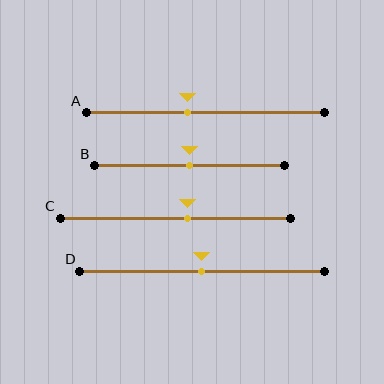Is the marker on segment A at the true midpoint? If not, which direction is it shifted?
No, the marker on segment A is shifted to the left by about 7% of the segment length.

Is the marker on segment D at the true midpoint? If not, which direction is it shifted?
Yes, the marker on segment D is at the true midpoint.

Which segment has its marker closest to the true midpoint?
Segment B has its marker closest to the true midpoint.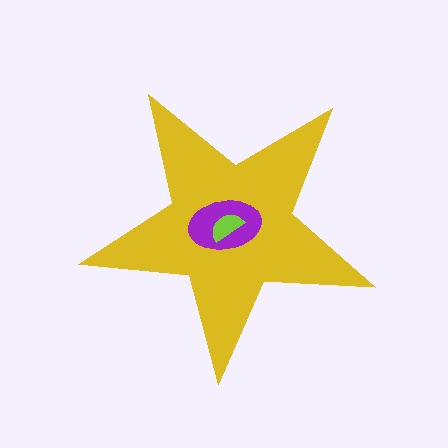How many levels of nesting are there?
3.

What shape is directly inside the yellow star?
The purple ellipse.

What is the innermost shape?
The lime semicircle.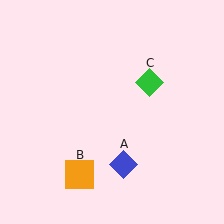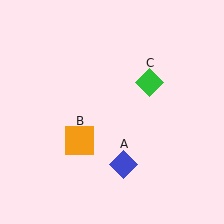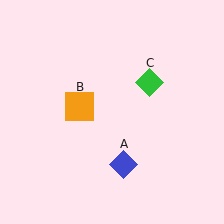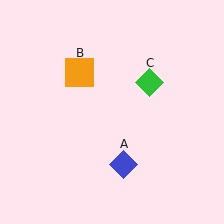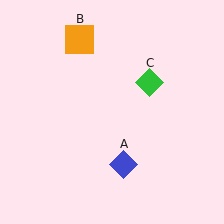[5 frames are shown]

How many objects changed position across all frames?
1 object changed position: orange square (object B).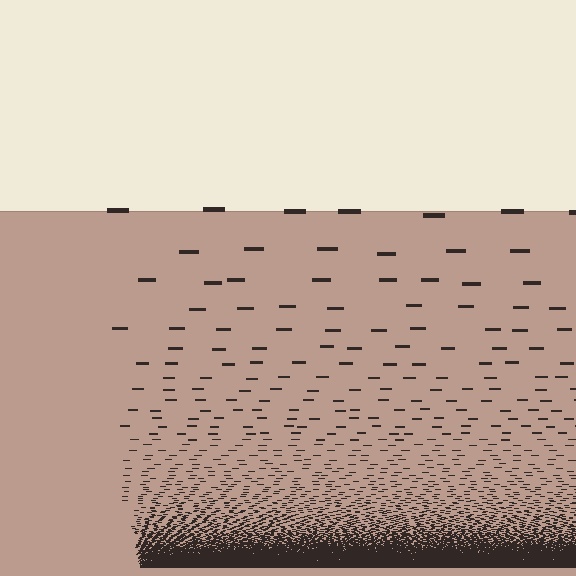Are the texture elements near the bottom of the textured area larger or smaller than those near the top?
Smaller. The gradient is inverted — elements near the bottom are smaller and denser.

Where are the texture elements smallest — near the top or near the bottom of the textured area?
Near the bottom.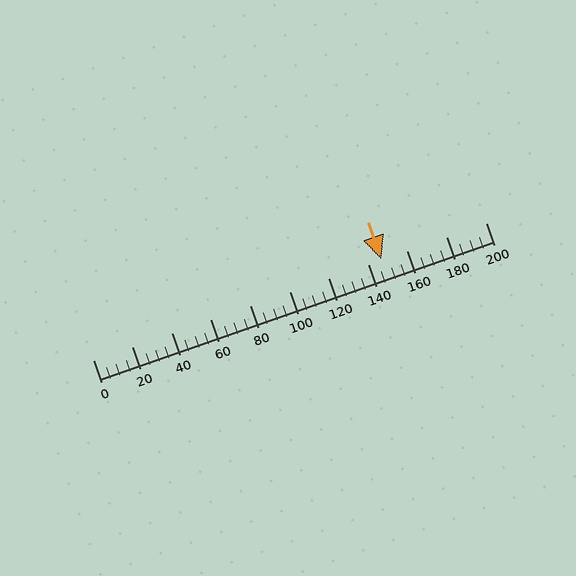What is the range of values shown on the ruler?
The ruler shows values from 0 to 200.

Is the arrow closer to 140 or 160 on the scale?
The arrow is closer to 140.